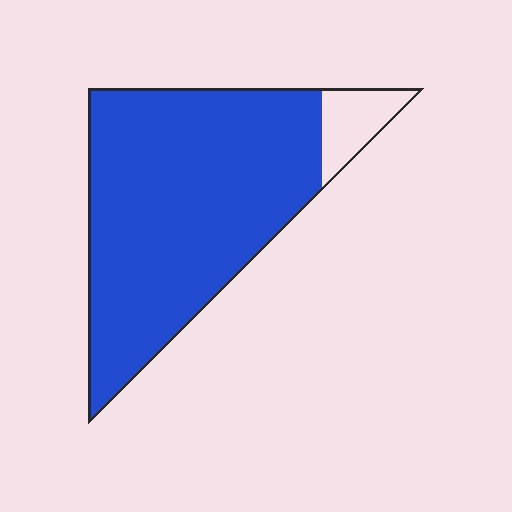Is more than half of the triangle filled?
Yes.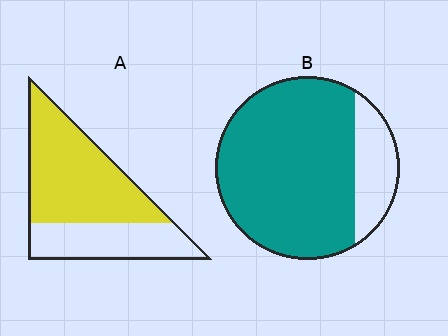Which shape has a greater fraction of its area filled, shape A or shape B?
Shape B.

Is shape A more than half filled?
Yes.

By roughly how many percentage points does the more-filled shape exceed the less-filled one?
By roughly 15 percentage points (B over A).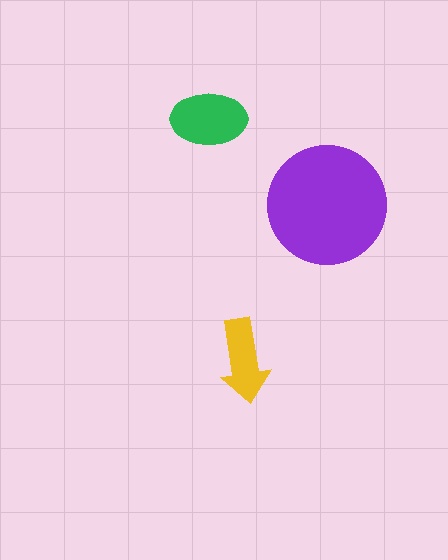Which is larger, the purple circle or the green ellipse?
The purple circle.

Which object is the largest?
The purple circle.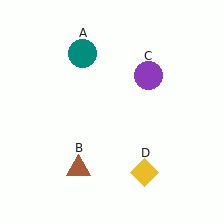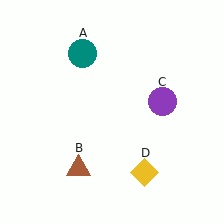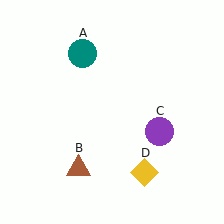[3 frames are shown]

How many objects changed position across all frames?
1 object changed position: purple circle (object C).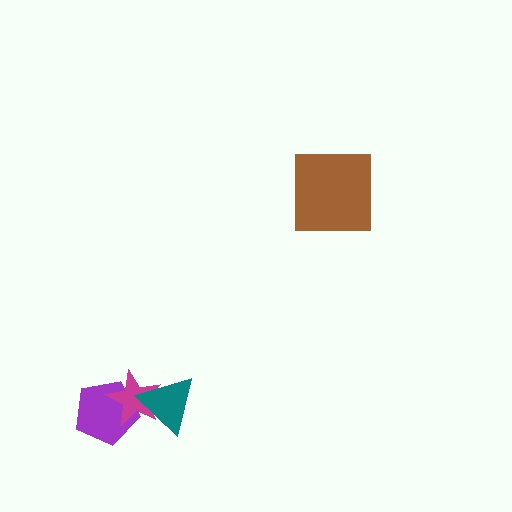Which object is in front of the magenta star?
The teal triangle is in front of the magenta star.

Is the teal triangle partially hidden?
No, no other shape covers it.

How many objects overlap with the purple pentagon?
1 object overlaps with the purple pentagon.